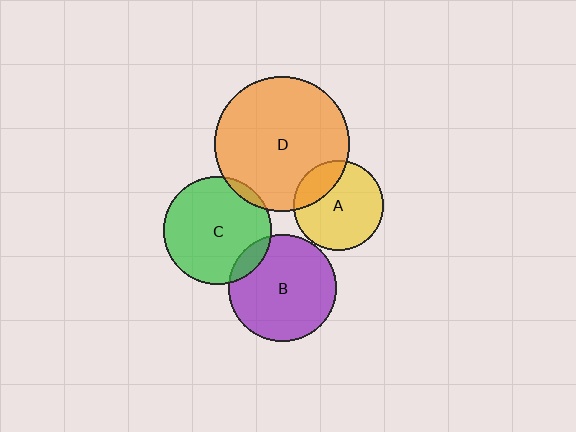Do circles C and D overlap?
Yes.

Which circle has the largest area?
Circle D (orange).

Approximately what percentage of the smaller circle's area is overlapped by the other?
Approximately 5%.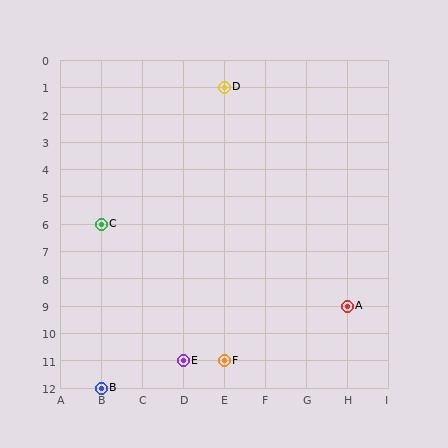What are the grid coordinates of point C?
Point C is at grid coordinates (B, 6).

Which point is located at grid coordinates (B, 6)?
Point C is at (B, 6).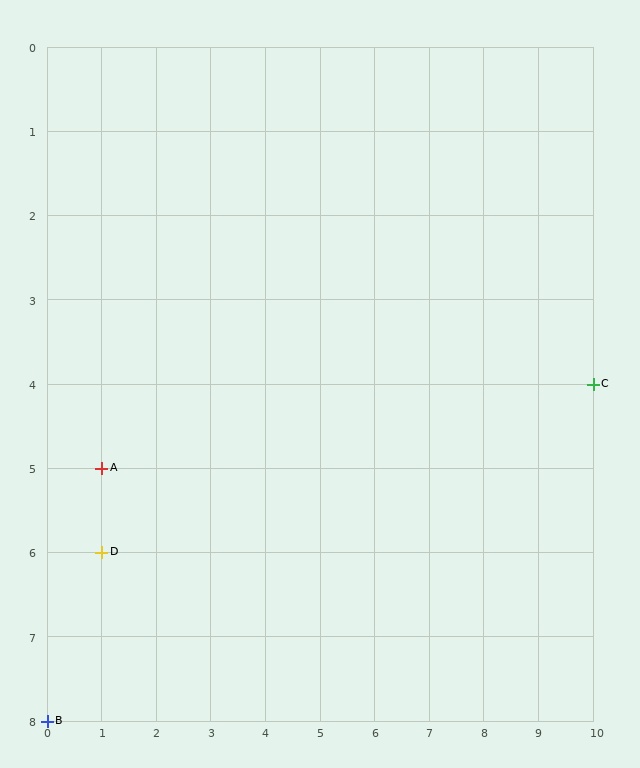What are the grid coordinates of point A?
Point A is at grid coordinates (1, 5).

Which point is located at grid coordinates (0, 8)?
Point B is at (0, 8).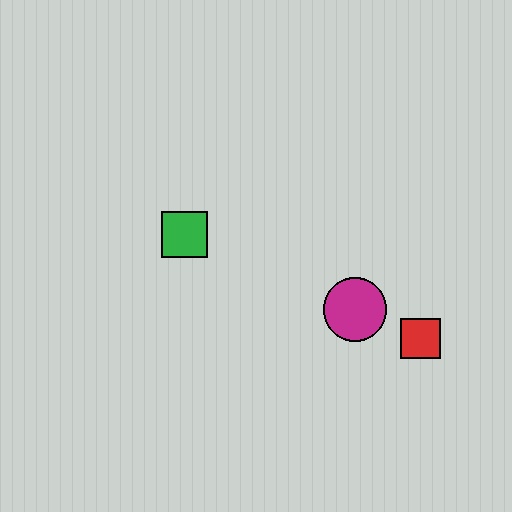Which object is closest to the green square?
The magenta circle is closest to the green square.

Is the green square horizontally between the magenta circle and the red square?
No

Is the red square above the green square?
No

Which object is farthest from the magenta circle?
The green square is farthest from the magenta circle.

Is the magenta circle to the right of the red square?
No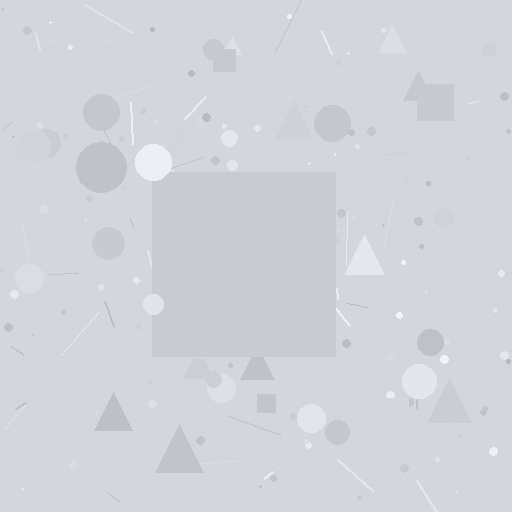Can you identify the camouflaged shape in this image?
The camouflaged shape is a square.